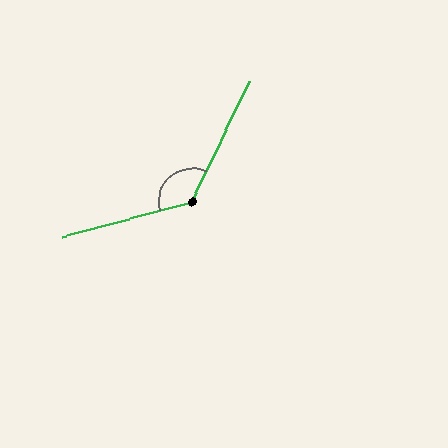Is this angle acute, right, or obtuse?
It is obtuse.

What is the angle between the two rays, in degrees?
Approximately 131 degrees.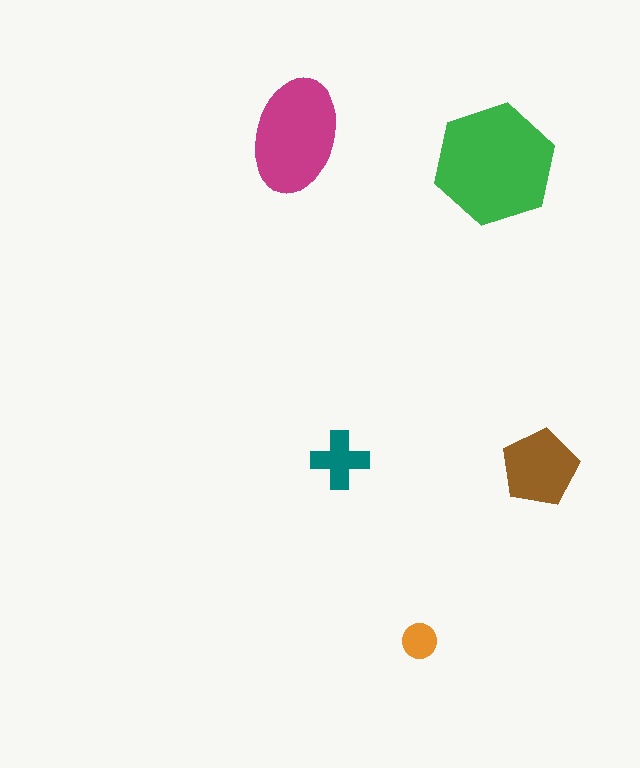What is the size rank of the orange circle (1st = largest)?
5th.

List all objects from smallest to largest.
The orange circle, the teal cross, the brown pentagon, the magenta ellipse, the green hexagon.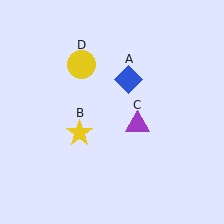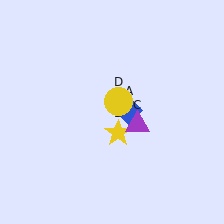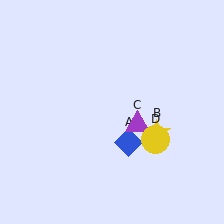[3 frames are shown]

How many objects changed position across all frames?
3 objects changed position: blue diamond (object A), yellow star (object B), yellow circle (object D).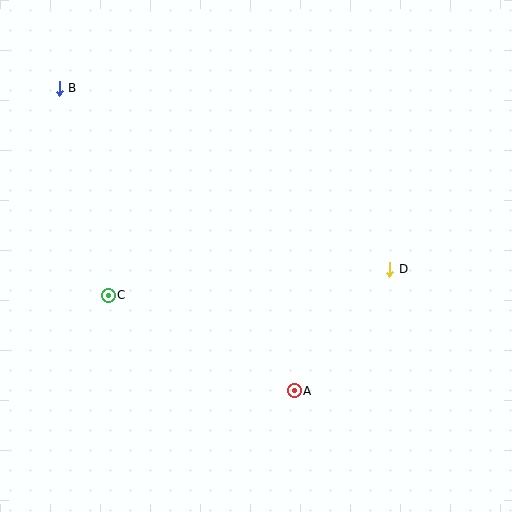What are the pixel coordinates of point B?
Point B is at (59, 88).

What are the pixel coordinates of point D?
Point D is at (390, 269).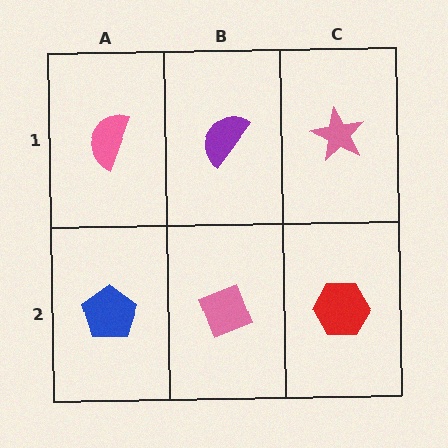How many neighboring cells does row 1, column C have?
2.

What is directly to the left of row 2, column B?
A blue pentagon.